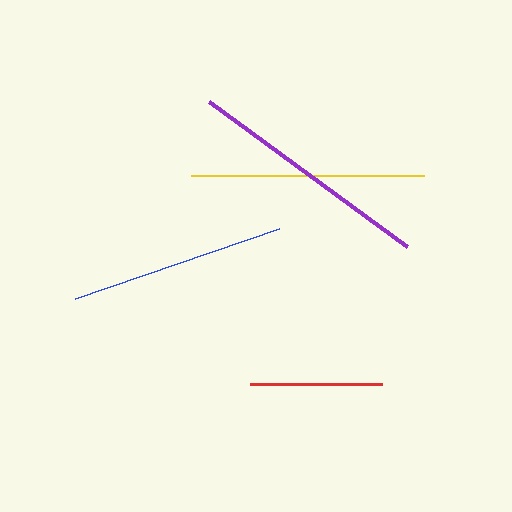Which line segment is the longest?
The purple line is the longest at approximately 245 pixels.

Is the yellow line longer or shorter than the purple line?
The purple line is longer than the yellow line.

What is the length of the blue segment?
The blue segment is approximately 216 pixels long.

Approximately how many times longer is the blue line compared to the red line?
The blue line is approximately 1.6 times the length of the red line.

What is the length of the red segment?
The red segment is approximately 132 pixels long.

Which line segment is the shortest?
The red line is the shortest at approximately 132 pixels.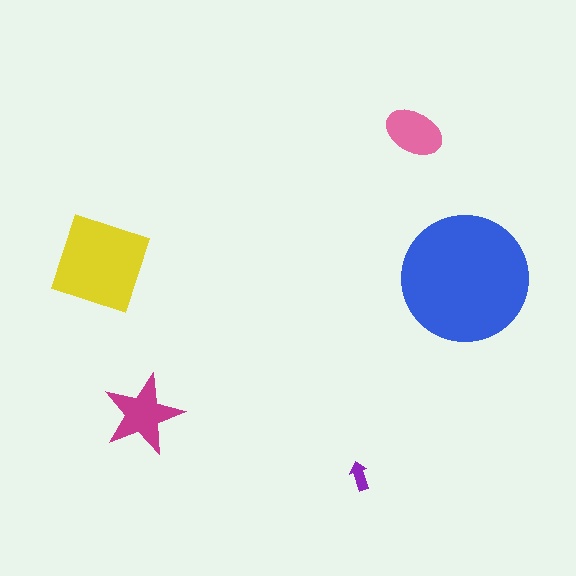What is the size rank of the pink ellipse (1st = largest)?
4th.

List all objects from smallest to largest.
The purple arrow, the pink ellipse, the magenta star, the yellow diamond, the blue circle.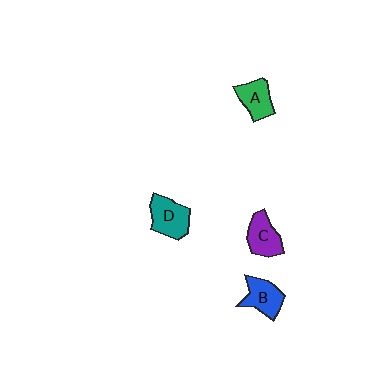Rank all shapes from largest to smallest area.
From largest to smallest: D (teal), B (blue), C (purple), A (green).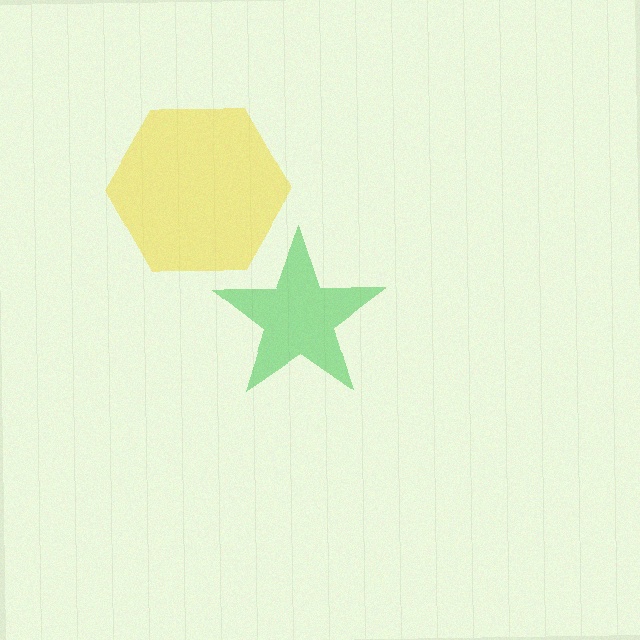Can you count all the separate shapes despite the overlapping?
Yes, there are 2 separate shapes.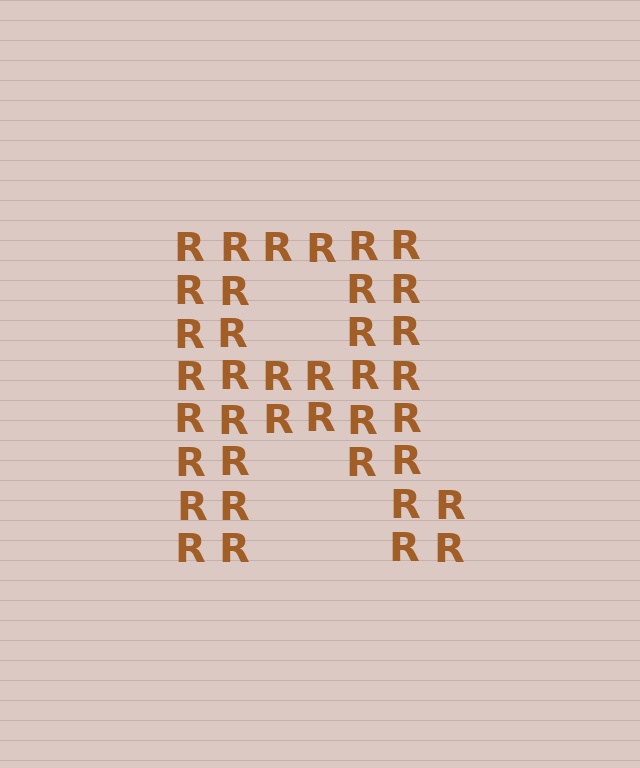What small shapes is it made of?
It is made of small letter R's.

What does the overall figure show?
The overall figure shows the letter R.